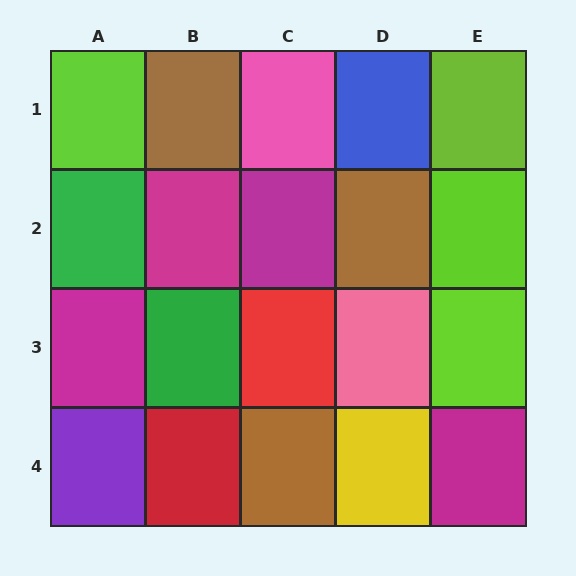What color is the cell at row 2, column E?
Lime.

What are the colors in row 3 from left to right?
Magenta, green, red, pink, lime.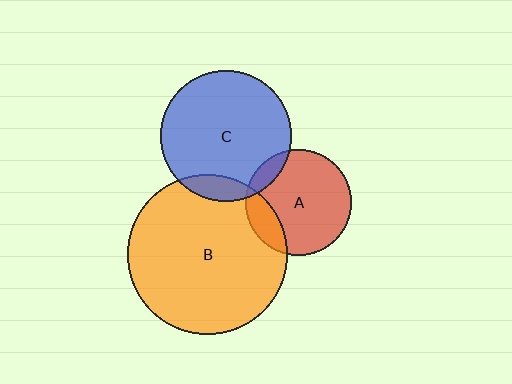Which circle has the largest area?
Circle B (orange).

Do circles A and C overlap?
Yes.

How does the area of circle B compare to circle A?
Approximately 2.3 times.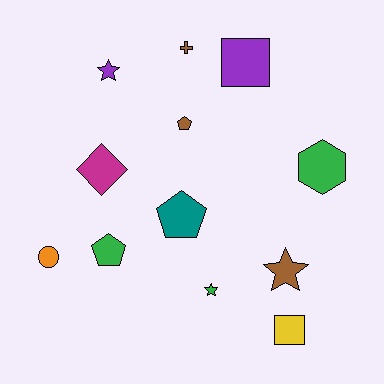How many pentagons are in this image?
There are 3 pentagons.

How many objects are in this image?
There are 12 objects.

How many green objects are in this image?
There are 3 green objects.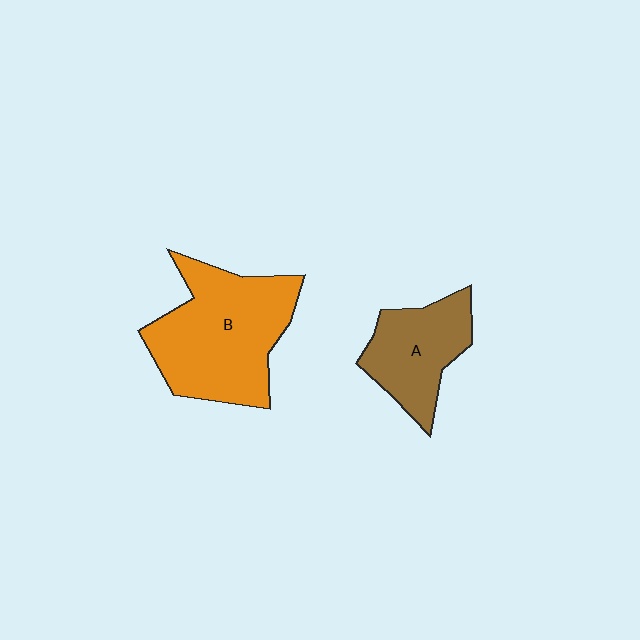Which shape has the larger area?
Shape B (orange).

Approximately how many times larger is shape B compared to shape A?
Approximately 1.7 times.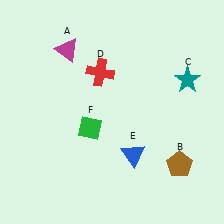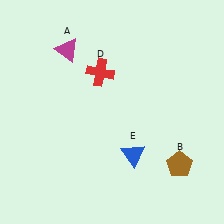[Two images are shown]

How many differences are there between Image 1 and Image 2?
There are 2 differences between the two images.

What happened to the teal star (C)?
The teal star (C) was removed in Image 2. It was in the top-right area of Image 1.